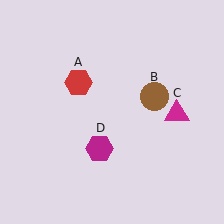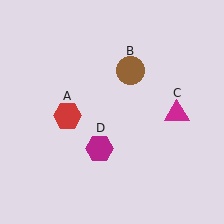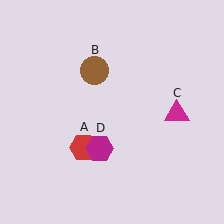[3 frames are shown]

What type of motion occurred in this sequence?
The red hexagon (object A), brown circle (object B) rotated counterclockwise around the center of the scene.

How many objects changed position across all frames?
2 objects changed position: red hexagon (object A), brown circle (object B).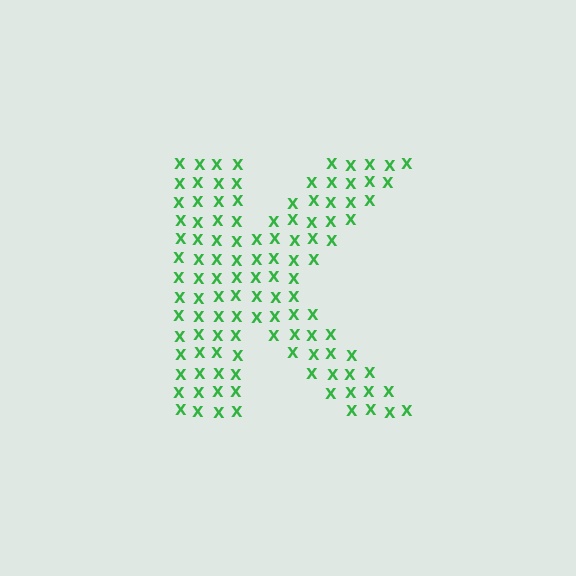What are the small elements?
The small elements are letter X's.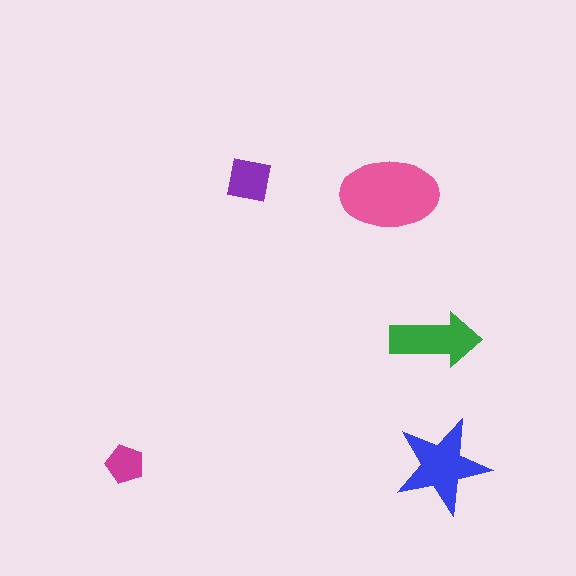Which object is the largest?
The pink ellipse.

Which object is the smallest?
The magenta pentagon.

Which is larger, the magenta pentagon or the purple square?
The purple square.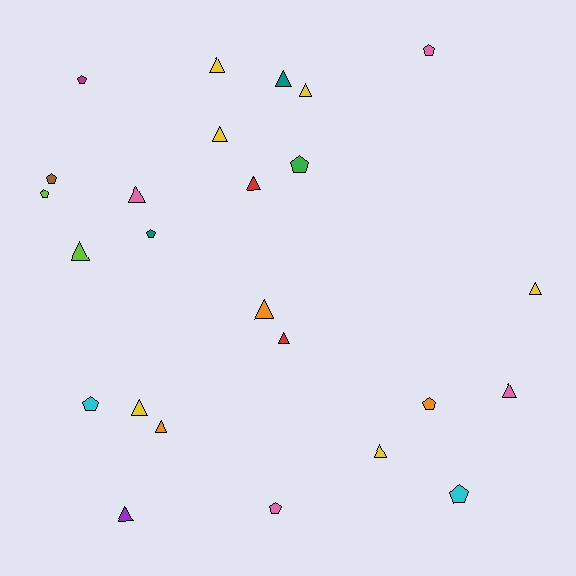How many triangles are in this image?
There are 15 triangles.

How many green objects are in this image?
There is 1 green object.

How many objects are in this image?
There are 25 objects.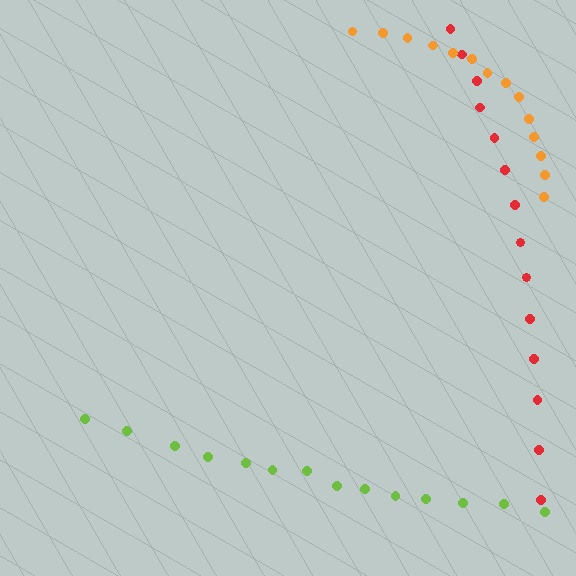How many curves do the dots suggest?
There are 3 distinct paths.